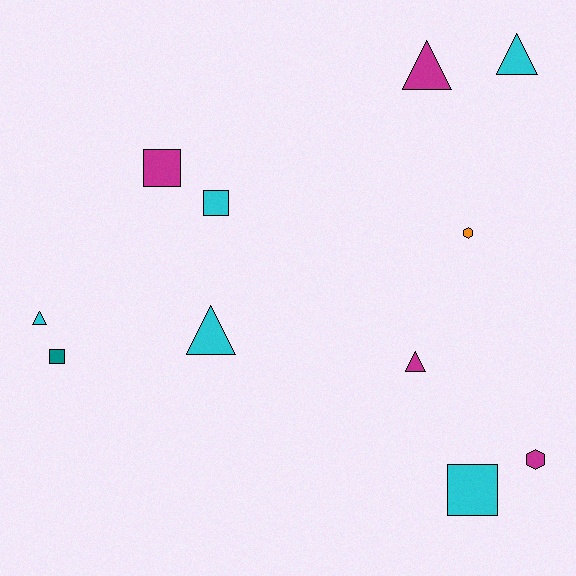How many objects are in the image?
There are 11 objects.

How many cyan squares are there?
There are 2 cyan squares.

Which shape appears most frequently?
Triangle, with 5 objects.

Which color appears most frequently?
Cyan, with 5 objects.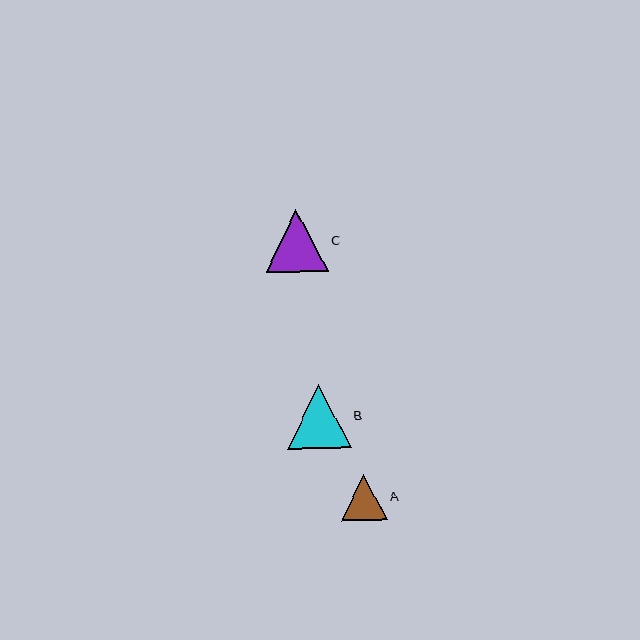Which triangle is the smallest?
Triangle A is the smallest with a size of approximately 46 pixels.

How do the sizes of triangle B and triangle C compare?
Triangle B and triangle C are approximately the same size.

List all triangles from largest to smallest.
From largest to smallest: B, C, A.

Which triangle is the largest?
Triangle B is the largest with a size of approximately 64 pixels.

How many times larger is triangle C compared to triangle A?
Triangle C is approximately 1.4 times the size of triangle A.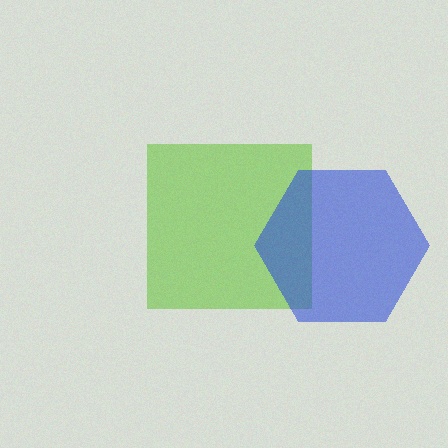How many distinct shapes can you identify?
There are 2 distinct shapes: a lime square, a blue hexagon.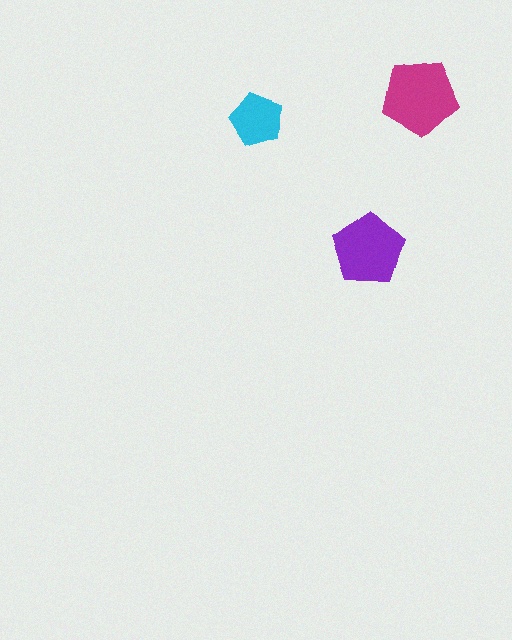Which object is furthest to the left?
The cyan pentagon is leftmost.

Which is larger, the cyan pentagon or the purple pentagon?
The purple one.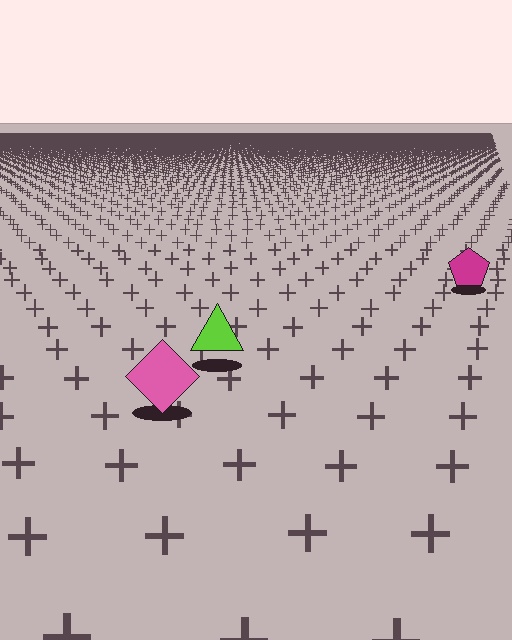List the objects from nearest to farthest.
From nearest to farthest: the pink diamond, the lime triangle, the magenta pentagon.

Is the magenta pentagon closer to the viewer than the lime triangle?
No. The lime triangle is closer — you can tell from the texture gradient: the ground texture is coarser near it.